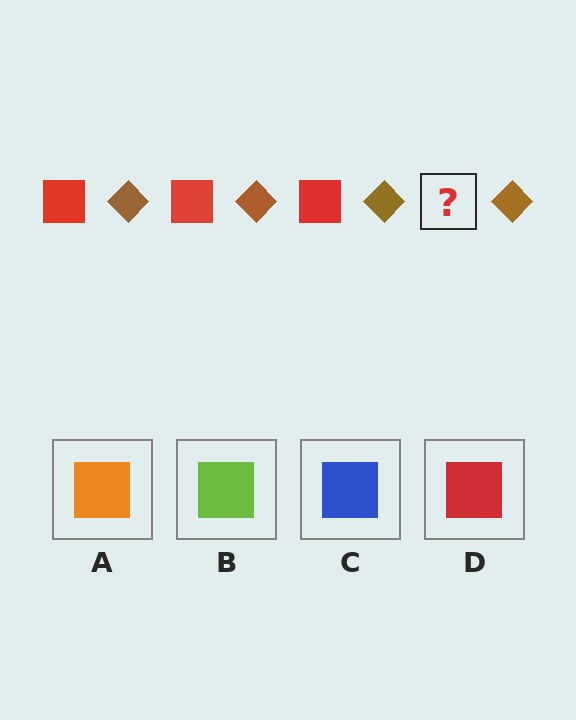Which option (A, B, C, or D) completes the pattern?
D.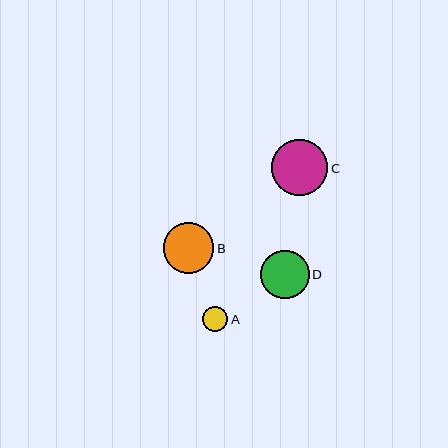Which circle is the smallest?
Circle A is the smallest with a size of approximately 25 pixels.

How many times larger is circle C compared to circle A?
Circle C is approximately 2.2 times the size of circle A.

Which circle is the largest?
Circle C is the largest with a size of approximately 56 pixels.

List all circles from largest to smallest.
From largest to smallest: C, B, D, A.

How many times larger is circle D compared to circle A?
Circle D is approximately 1.9 times the size of circle A.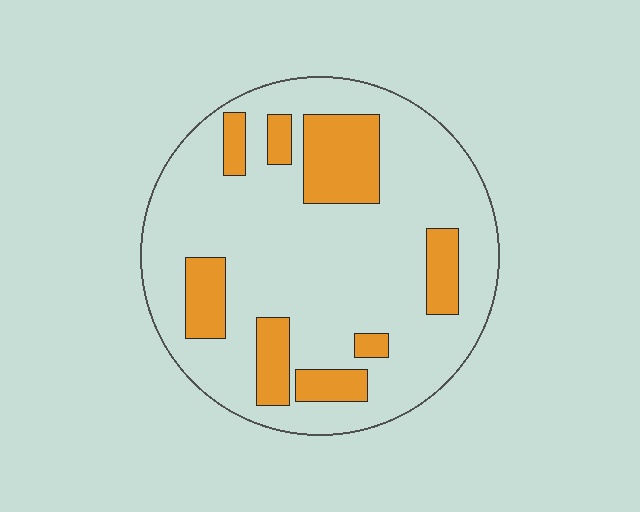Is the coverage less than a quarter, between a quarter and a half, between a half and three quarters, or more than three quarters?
Less than a quarter.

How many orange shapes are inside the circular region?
8.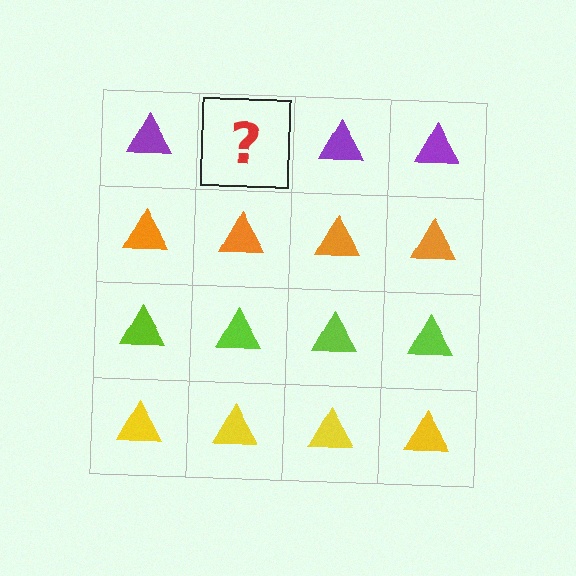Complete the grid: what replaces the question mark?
The question mark should be replaced with a purple triangle.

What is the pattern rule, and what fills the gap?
The rule is that each row has a consistent color. The gap should be filled with a purple triangle.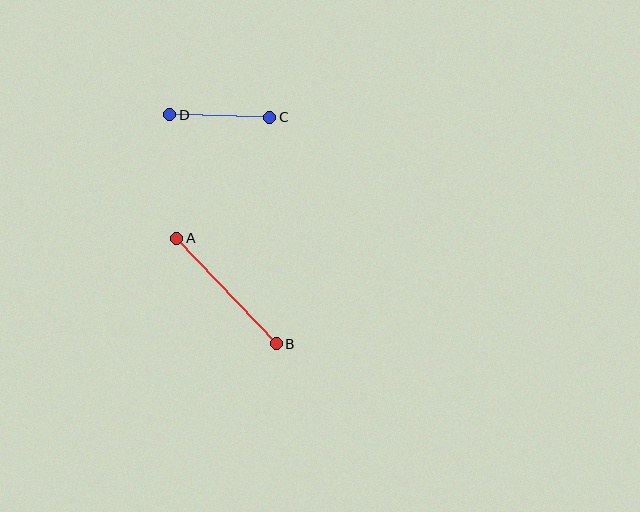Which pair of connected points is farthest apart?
Points A and B are farthest apart.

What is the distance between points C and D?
The distance is approximately 100 pixels.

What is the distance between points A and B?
The distance is approximately 145 pixels.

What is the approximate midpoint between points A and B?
The midpoint is at approximately (227, 291) pixels.